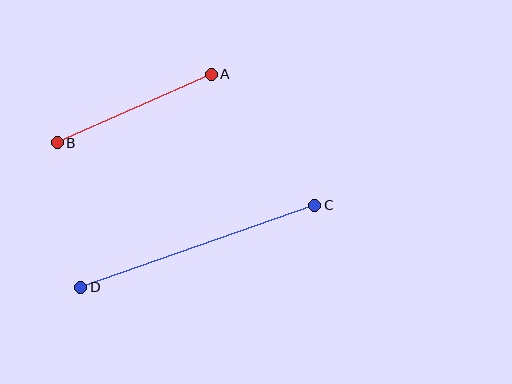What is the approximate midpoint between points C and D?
The midpoint is at approximately (198, 246) pixels.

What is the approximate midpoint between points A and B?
The midpoint is at approximately (134, 108) pixels.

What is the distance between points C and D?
The distance is approximately 248 pixels.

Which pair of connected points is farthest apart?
Points C and D are farthest apart.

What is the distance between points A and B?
The distance is approximately 169 pixels.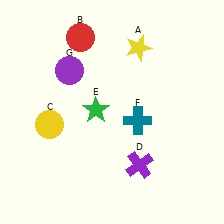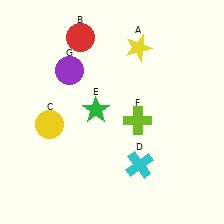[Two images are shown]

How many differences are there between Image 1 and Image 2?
There are 2 differences between the two images.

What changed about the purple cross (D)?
In Image 1, D is purple. In Image 2, it changed to cyan.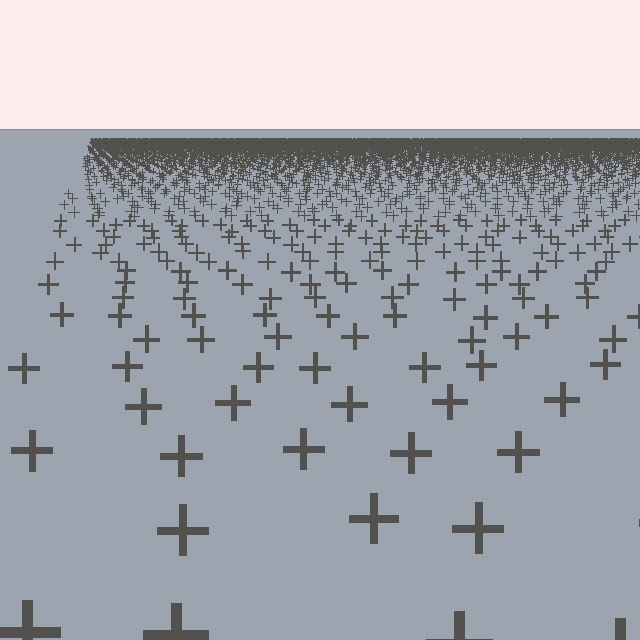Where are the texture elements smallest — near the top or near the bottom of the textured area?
Near the top.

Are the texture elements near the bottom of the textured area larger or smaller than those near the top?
Larger. Near the bottom, elements are closer to the viewer and appear at a bigger on-screen size.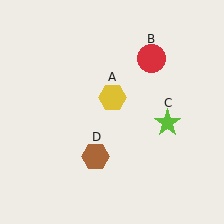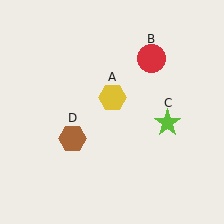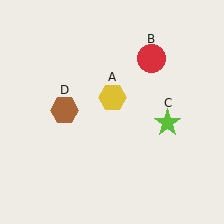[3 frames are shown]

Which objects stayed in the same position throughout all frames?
Yellow hexagon (object A) and red circle (object B) and lime star (object C) remained stationary.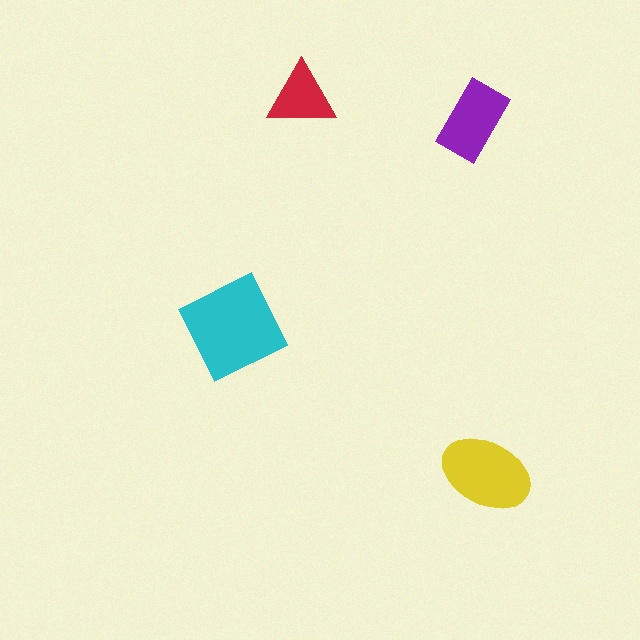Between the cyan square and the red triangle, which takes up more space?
The cyan square.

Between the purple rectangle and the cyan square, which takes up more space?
The cyan square.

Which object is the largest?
The cyan square.